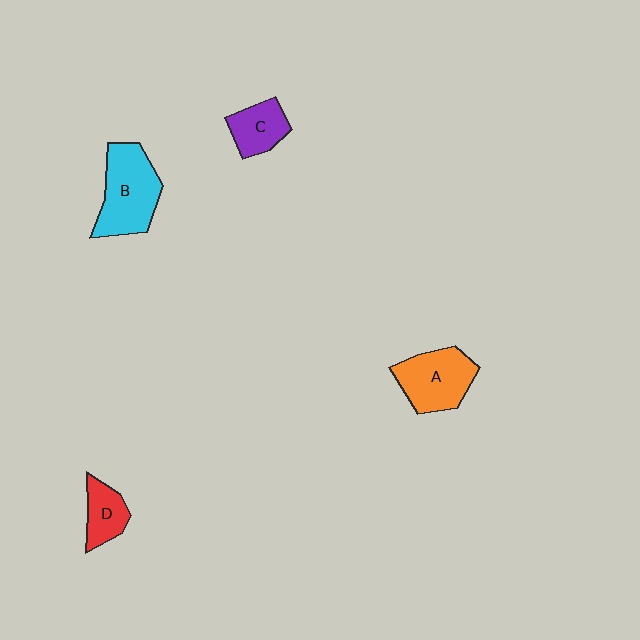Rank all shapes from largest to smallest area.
From largest to smallest: B (cyan), A (orange), C (purple), D (red).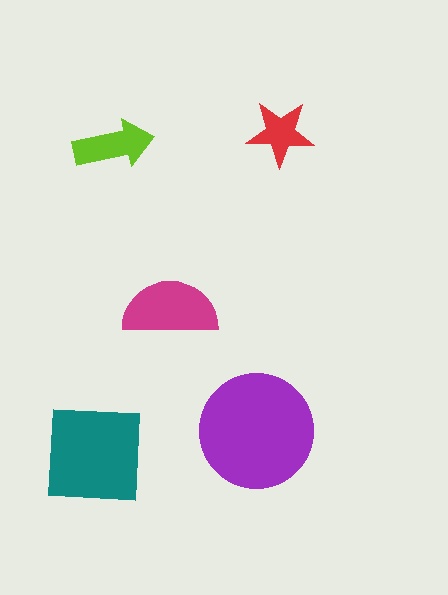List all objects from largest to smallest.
The purple circle, the teal square, the magenta semicircle, the lime arrow, the red star.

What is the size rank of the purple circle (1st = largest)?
1st.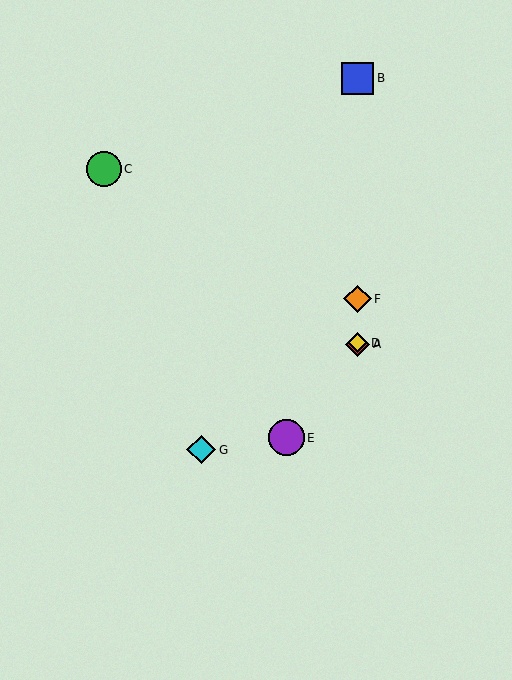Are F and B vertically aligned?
Yes, both are at x≈358.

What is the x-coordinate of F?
Object F is at x≈358.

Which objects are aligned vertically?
Objects A, B, D, F are aligned vertically.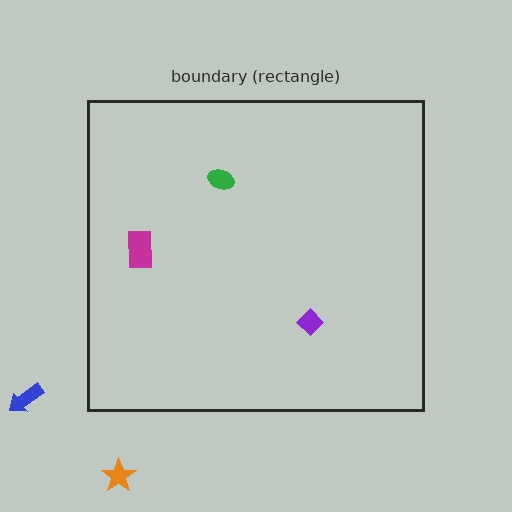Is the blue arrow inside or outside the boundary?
Outside.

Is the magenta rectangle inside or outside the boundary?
Inside.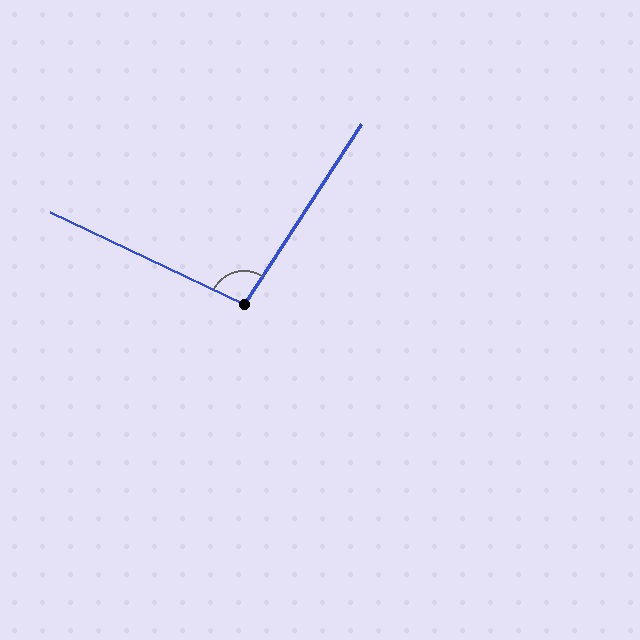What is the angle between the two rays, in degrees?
Approximately 97 degrees.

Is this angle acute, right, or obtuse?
It is obtuse.